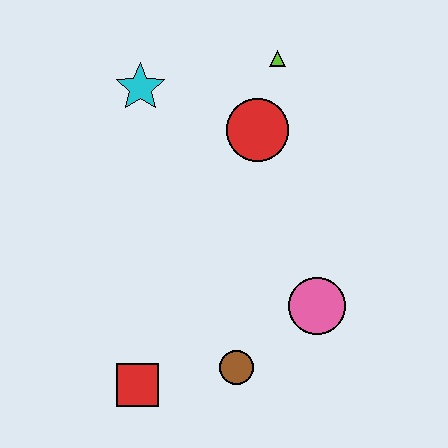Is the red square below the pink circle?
Yes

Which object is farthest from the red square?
The lime triangle is farthest from the red square.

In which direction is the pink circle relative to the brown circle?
The pink circle is to the right of the brown circle.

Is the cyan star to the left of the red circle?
Yes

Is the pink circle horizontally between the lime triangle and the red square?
No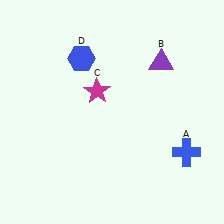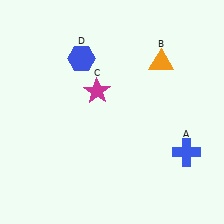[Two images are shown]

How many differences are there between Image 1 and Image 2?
There is 1 difference between the two images.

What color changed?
The triangle (B) changed from purple in Image 1 to orange in Image 2.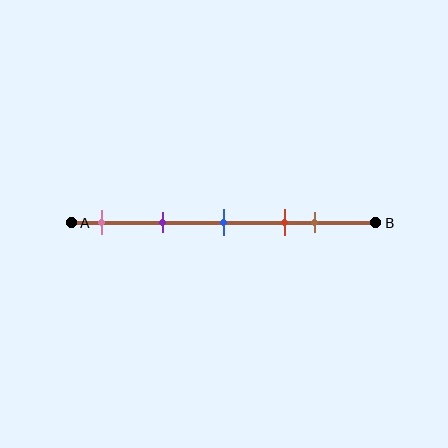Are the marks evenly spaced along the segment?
No, the marks are not evenly spaced.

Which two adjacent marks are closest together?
The red and brown marks are the closest adjacent pair.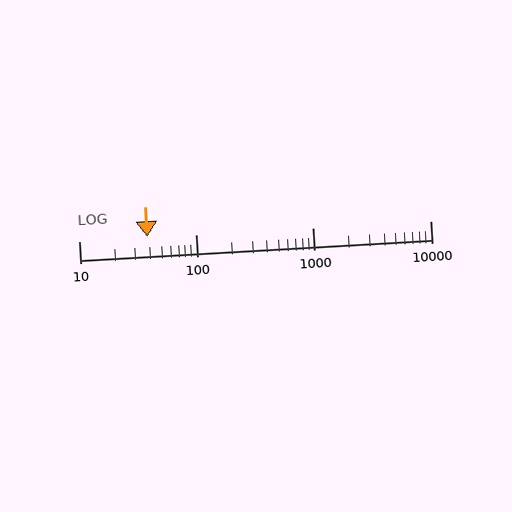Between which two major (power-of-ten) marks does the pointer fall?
The pointer is between 10 and 100.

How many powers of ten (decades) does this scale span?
The scale spans 3 decades, from 10 to 10000.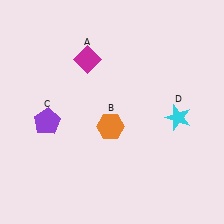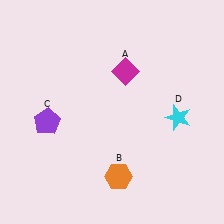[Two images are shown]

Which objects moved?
The objects that moved are: the magenta diamond (A), the orange hexagon (B).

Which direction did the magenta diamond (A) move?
The magenta diamond (A) moved right.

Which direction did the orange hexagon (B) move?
The orange hexagon (B) moved down.